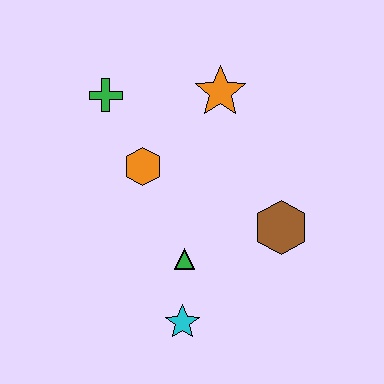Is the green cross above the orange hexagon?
Yes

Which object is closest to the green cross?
The orange hexagon is closest to the green cross.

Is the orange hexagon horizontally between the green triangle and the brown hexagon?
No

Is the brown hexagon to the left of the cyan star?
No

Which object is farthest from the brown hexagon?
The green cross is farthest from the brown hexagon.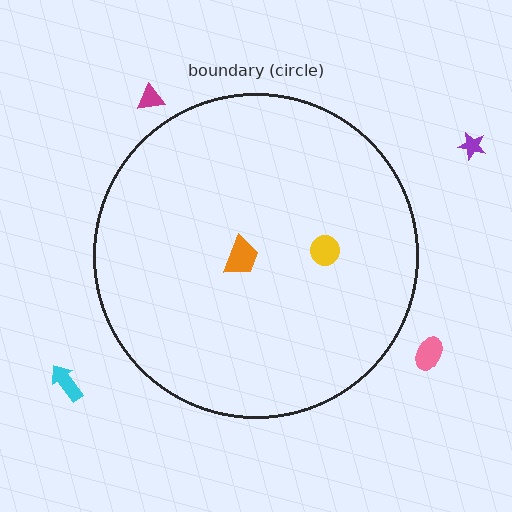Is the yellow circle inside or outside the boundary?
Inside.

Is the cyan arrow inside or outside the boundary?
Outside.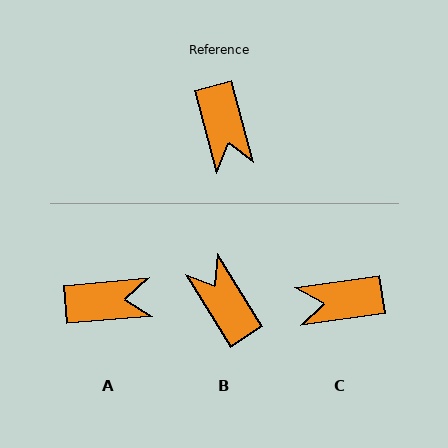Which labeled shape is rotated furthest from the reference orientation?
B, about 163 degrees away.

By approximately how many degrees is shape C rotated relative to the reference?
Approximately 97 degrees clockwise.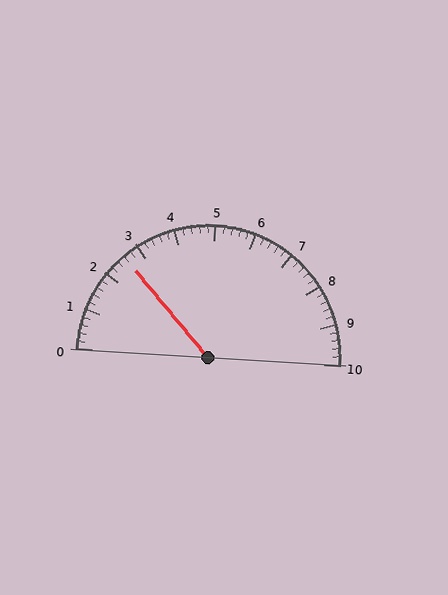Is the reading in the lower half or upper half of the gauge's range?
The reading is in the lower half of the range (0 to 10).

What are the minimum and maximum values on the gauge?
The gauge ranges from 0 to 10.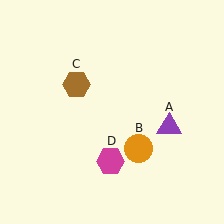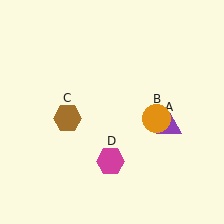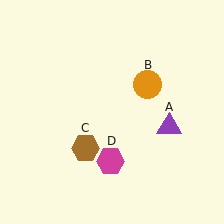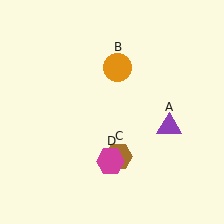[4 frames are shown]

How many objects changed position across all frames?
2 objects changed position: orange circle (object B), brown hexagon (object C).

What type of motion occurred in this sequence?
The orange circle (object B), brown hexagon (object C) rotated counterclockwise around the center of the scene.